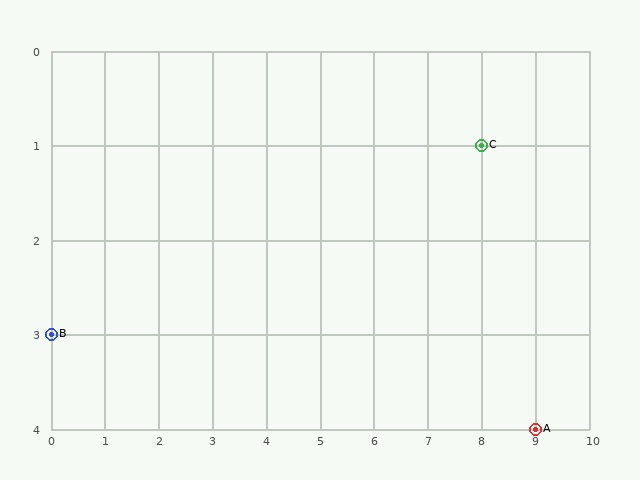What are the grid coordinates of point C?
Point C is at grid coordinates (8, 1).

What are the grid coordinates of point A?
Point A is at grid coordinates (9, 4).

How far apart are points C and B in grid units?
Points C and B are 8 columns and 2 rows apart (about 8.2 grid units diagonally).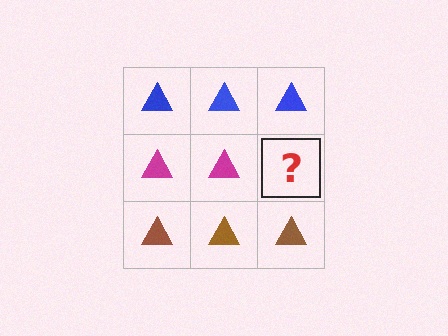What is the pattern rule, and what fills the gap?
The rule is that each row has a consistent color. The gap should be filled with a magenta triangle.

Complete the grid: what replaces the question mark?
The question mark should be replaced with a magenta triangle.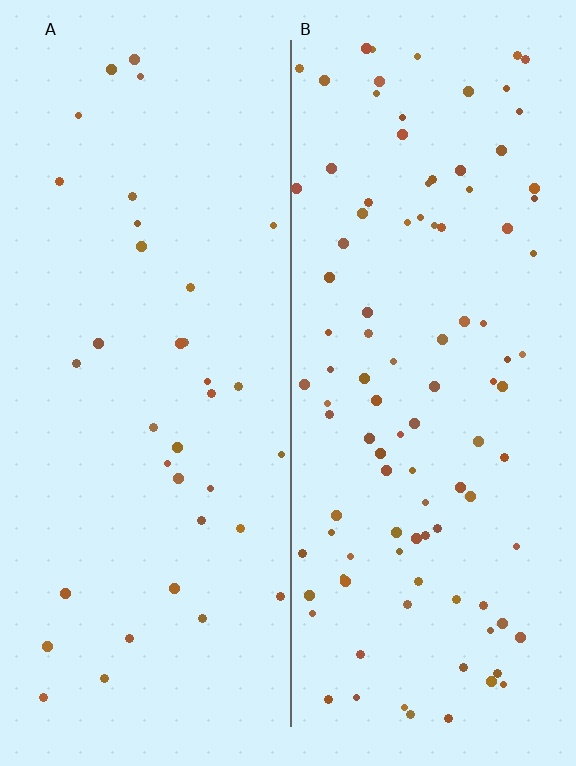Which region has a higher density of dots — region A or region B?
B (the right).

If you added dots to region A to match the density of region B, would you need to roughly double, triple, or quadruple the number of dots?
Approximately triple.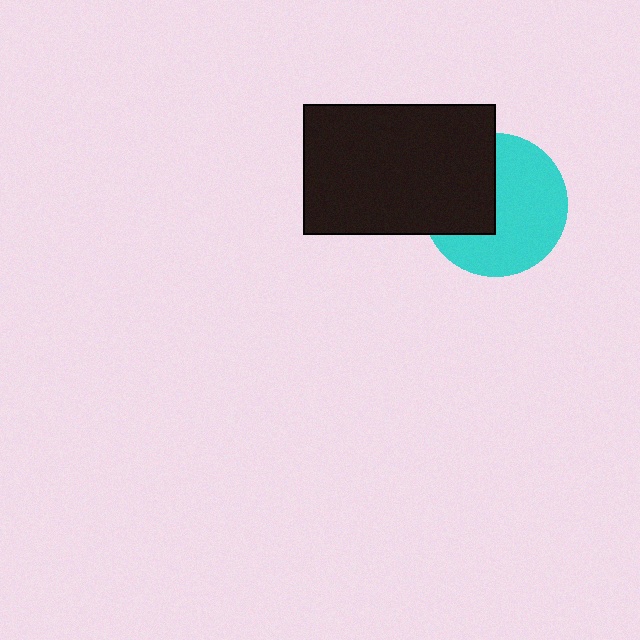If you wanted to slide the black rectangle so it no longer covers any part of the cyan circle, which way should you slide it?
Slide it left — that is the most direct way to separate the two shapes.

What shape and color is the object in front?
The object in front is a black rectangle.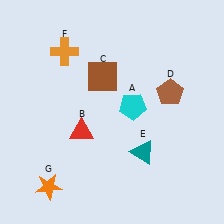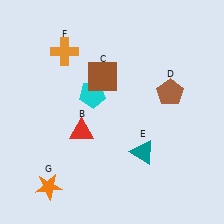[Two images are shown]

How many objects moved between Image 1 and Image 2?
1 object moved between the two images.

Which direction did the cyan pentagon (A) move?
The cyan pentagon (A) moved left.